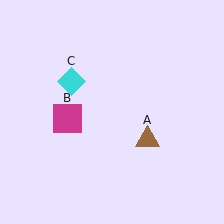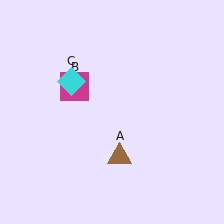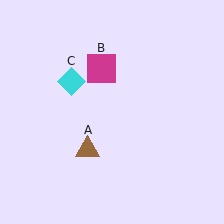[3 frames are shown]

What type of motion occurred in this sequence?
The brown triangle (object A), magenta square (object B) rotated clockwise around the center of the scene.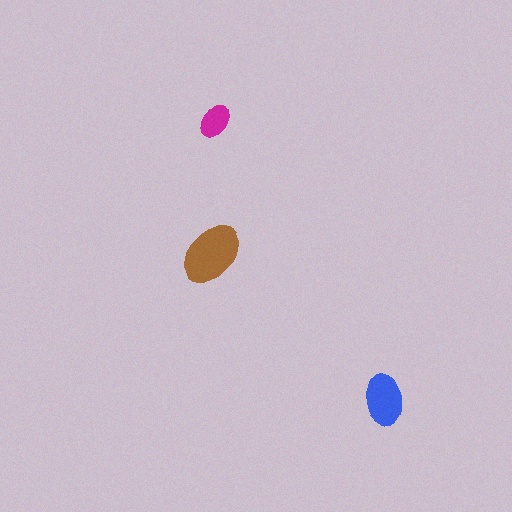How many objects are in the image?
There are 3 objects in the image.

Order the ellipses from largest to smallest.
the brown one, the blue one, the magenta one.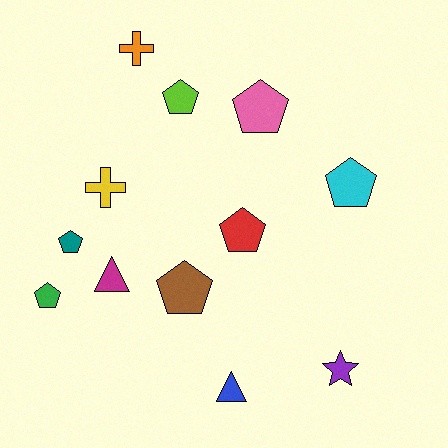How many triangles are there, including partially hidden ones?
There are 2 triangles.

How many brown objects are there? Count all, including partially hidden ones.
There is 1 brown object.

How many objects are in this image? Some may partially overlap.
There are 12 objects.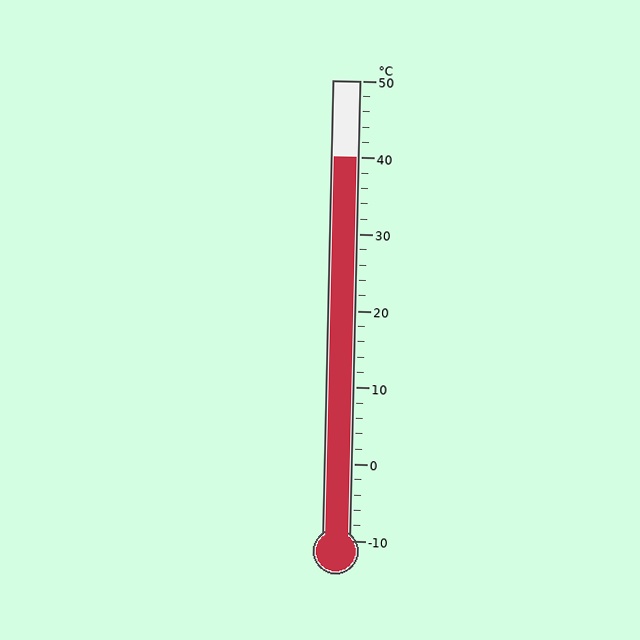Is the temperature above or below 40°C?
The temperature is at 40°C.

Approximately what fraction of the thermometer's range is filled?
The thermometer is filled to approximately 85% of its range.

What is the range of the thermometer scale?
The thermometer scale ranges from -10°C to 50°C.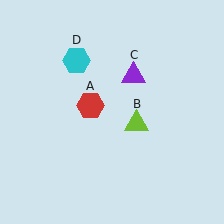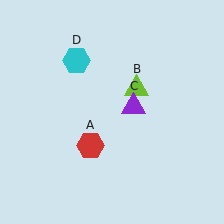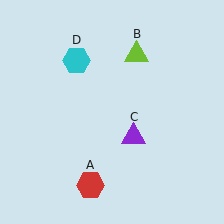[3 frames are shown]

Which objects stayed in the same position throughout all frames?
Cyan hexagon (object D) remained stationary.